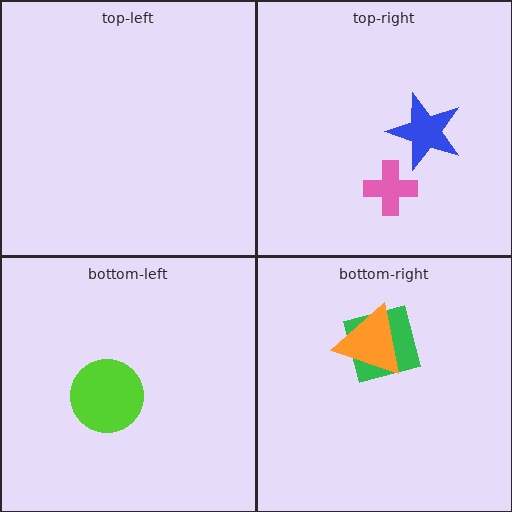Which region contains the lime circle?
The bottom-left region.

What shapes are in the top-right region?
The pink cross, the blue star.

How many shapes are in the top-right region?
2.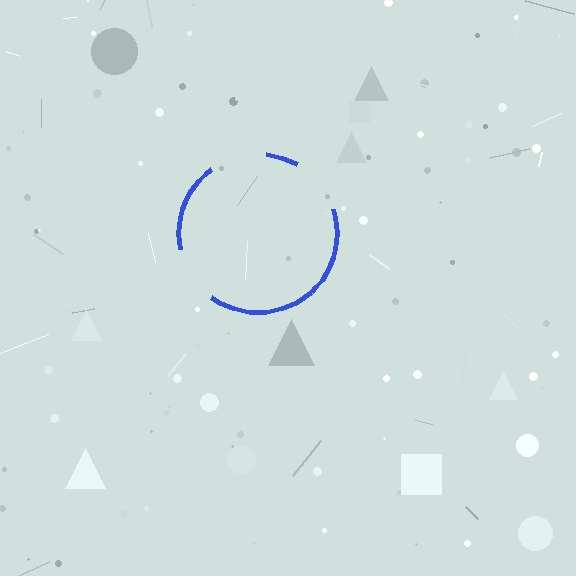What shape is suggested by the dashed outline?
The dashed outline suggests a circle.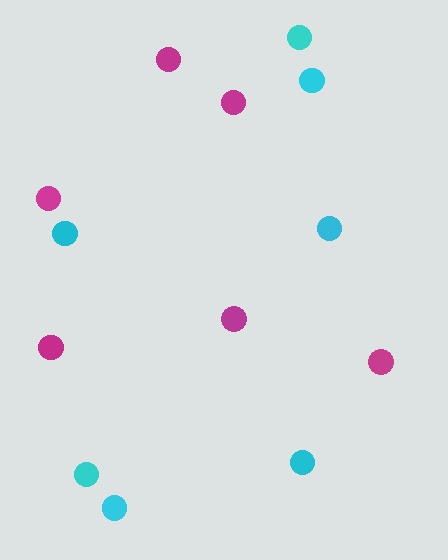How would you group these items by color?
There are 2 groups: one group of magenta circles (6) and one group of cyan circles (7).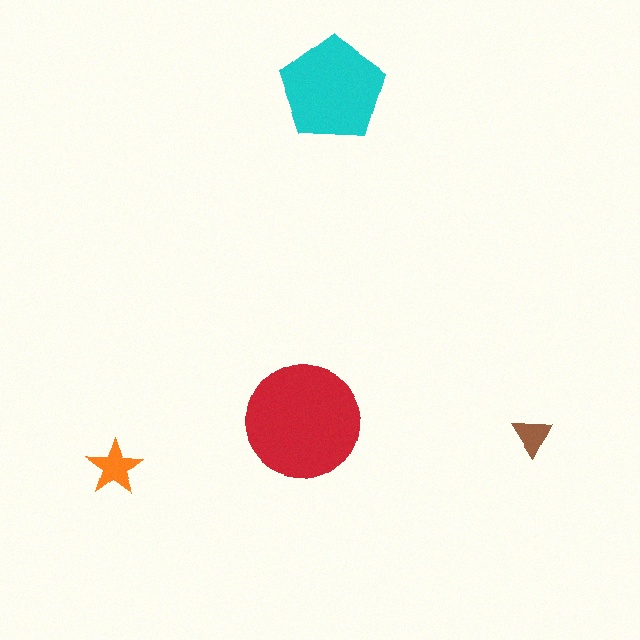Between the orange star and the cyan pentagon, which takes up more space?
The cyan pentagon.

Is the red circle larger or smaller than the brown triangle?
Larger.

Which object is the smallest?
The brown triangle.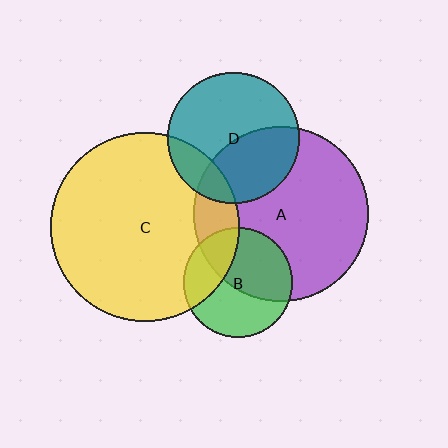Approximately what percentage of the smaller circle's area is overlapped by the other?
Approximately 50%.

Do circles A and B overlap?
Yes.